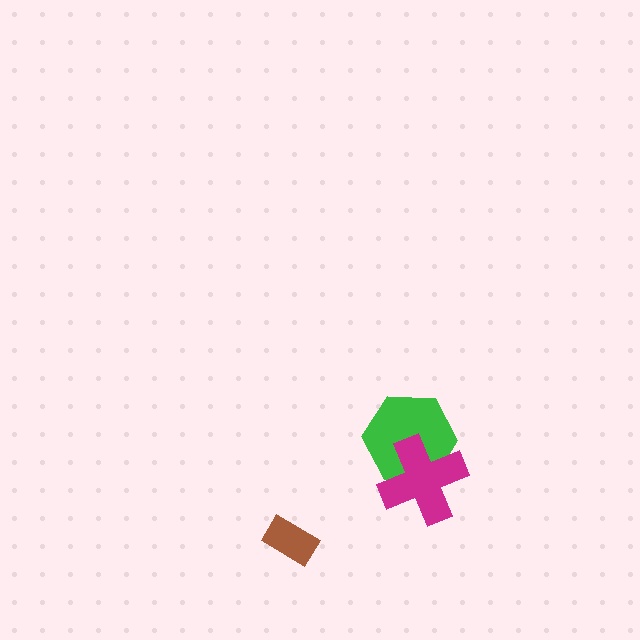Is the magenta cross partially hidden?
No, no other shape covers it.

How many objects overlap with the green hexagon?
1 object overlaps with the green hexagon.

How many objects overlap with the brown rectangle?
0 objects overlap with the brown rectangle.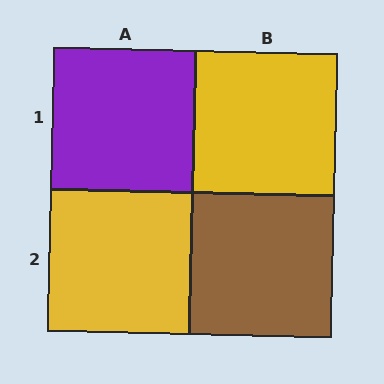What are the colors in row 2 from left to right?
Yellow, brown.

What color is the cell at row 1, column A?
Purple.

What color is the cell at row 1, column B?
Yellow.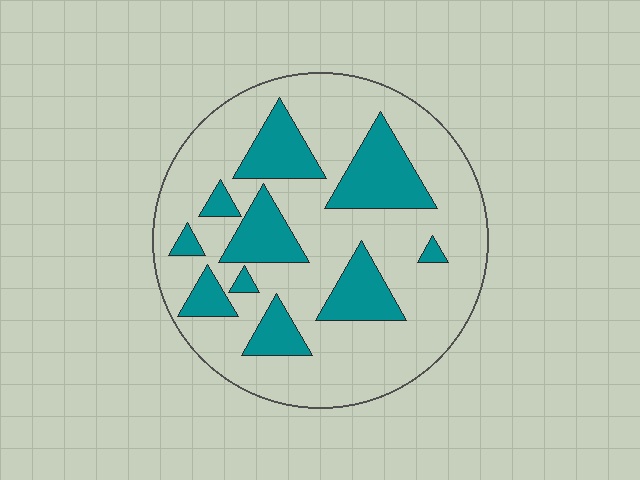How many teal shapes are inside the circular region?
10.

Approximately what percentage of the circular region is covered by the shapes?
Approximately 25%.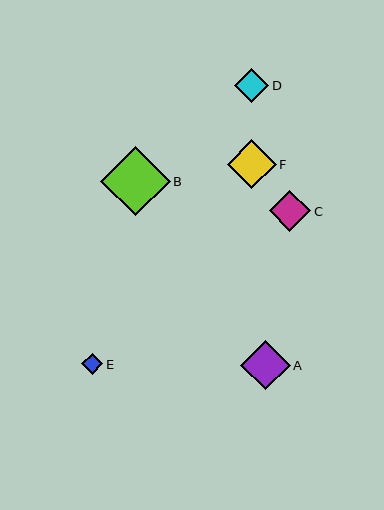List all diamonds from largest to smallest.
From largest to smallest: B, A, F, C, D, E.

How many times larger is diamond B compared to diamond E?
Diamond B is approximately 3.2 times the size of diamond E.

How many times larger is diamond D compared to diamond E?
Diamond D is approximately 1.6 times the size of diamond E.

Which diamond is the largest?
Diamond B is the largest with a size of approximately 69 pixels.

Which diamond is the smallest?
Diamond E is the smallest with a size of approximately 22 pixels.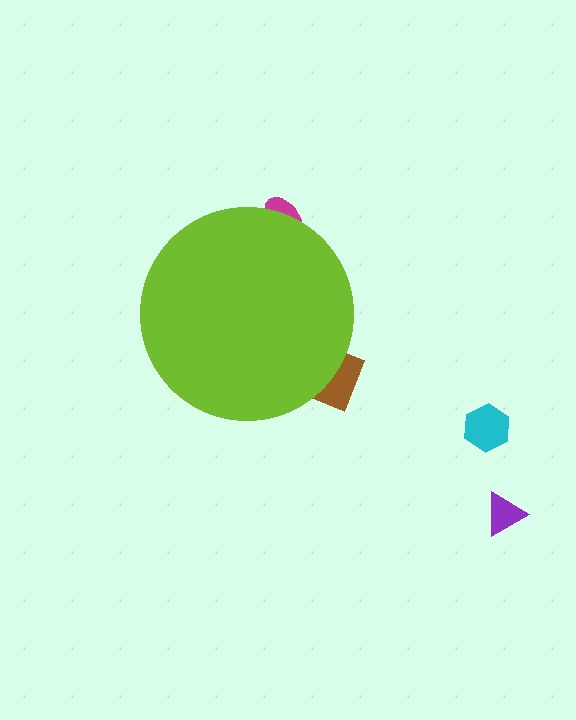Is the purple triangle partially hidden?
No, the purple triangle is fully visible.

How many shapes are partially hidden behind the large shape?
2 shapes are partially hidden.